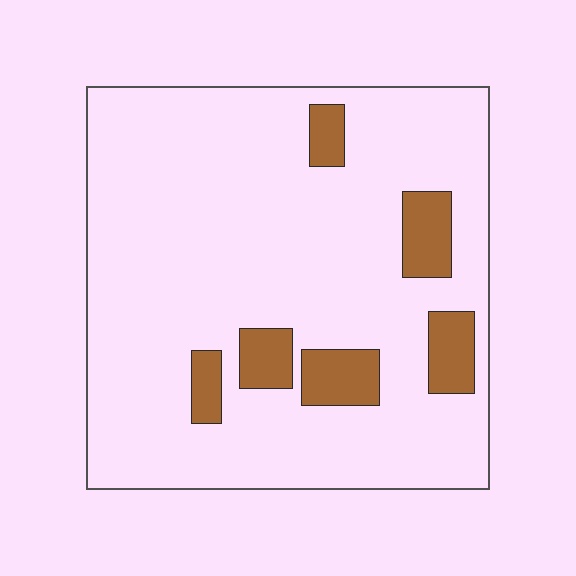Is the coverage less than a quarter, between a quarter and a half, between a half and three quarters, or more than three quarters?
Less than a quarter.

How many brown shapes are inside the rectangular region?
6.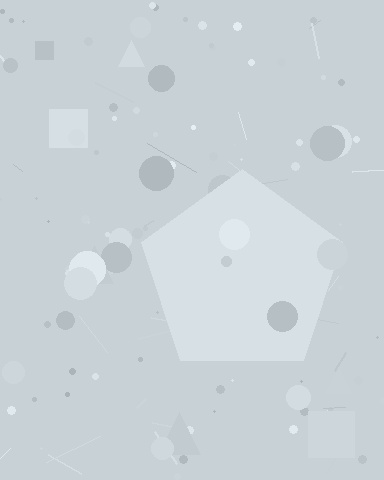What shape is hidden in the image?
A pentagon is hidden in the image.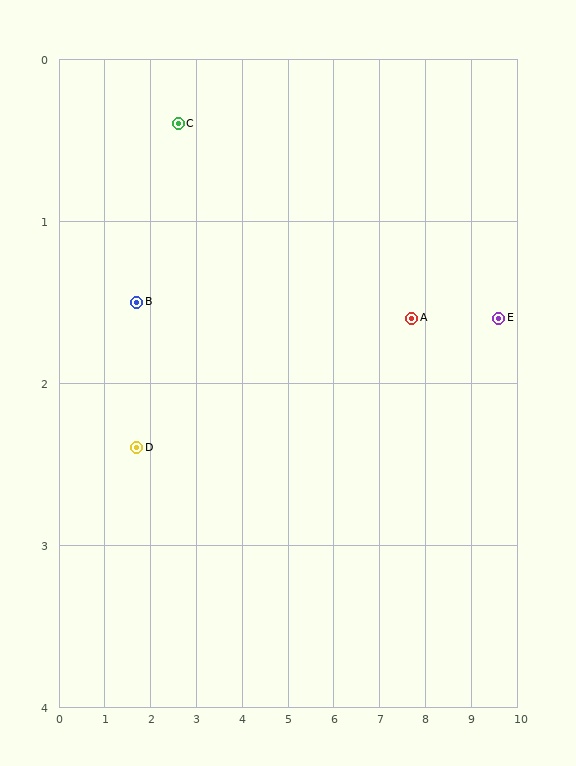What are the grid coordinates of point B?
Point B is at approximately (1.7, 1.5).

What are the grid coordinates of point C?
Point C is at approximately (2.6, 0.4).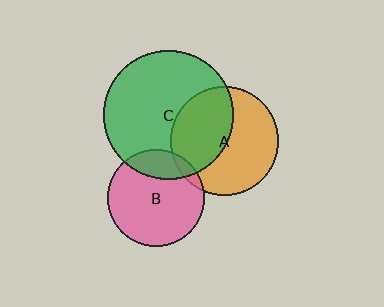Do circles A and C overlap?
Yes.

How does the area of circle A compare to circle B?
Approximately 1.3 times.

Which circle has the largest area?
Circle C (green).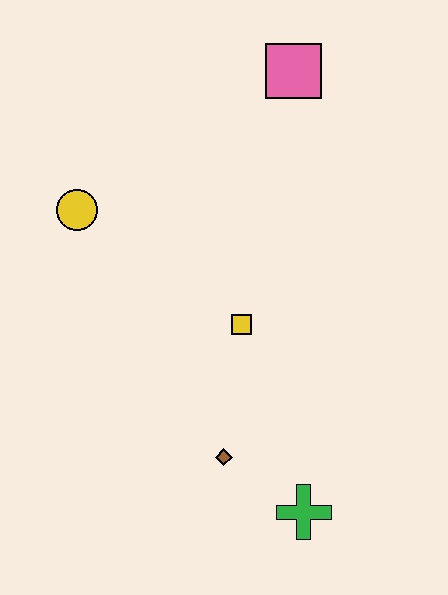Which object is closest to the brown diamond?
The green cross is closest to the brown diamond.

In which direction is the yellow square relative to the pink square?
The yellow square is below the pink square.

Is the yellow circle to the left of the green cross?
Yes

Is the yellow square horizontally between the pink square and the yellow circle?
Yes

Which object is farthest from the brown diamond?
The pink square is farthest from the brown diamond.